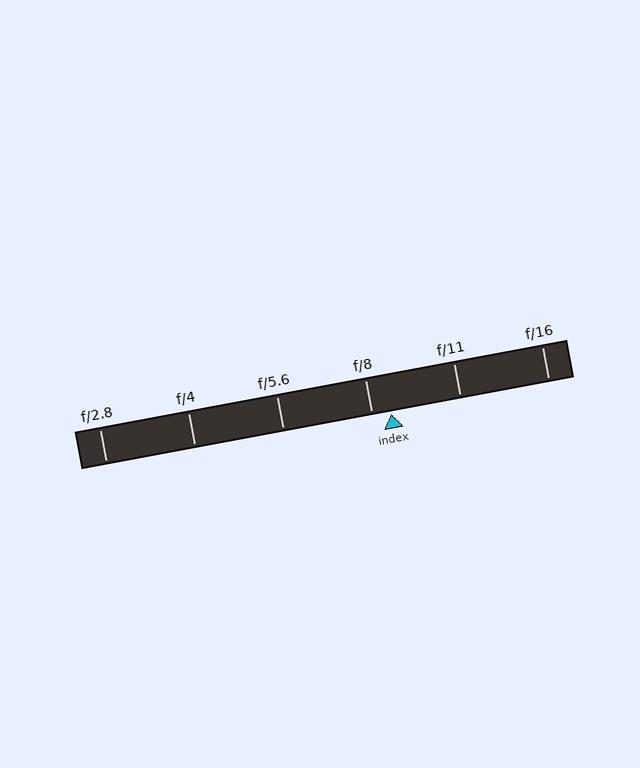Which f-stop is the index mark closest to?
The index mark is closest to f/8.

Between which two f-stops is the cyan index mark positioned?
The index mark is between f/8 and f/11.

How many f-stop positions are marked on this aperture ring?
There are 6 f-stop positions marked.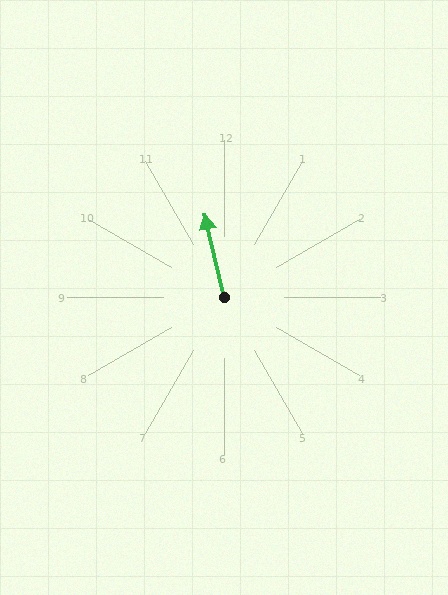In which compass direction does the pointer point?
North.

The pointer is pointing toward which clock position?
Roughly 12 o'clock.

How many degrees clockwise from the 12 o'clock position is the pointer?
Approximately 347 degrees.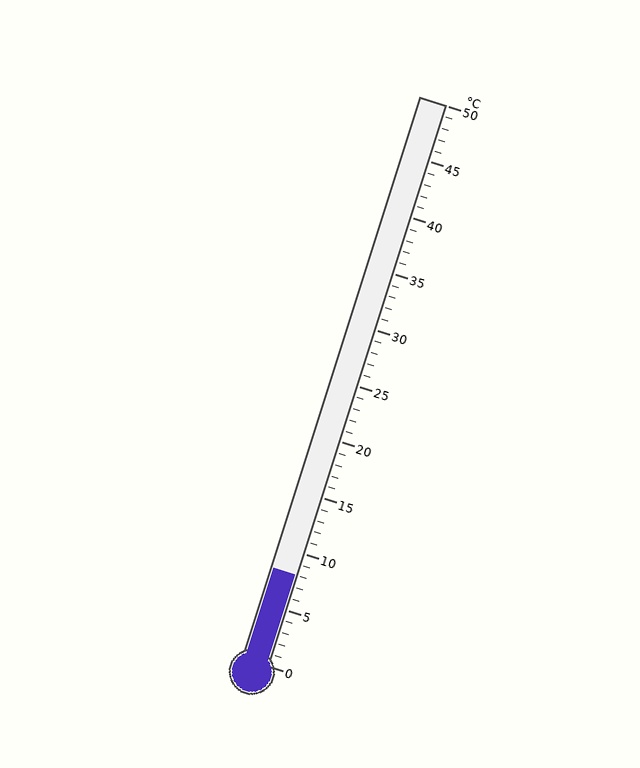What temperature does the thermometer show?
The thermometer shows approximately 8°C.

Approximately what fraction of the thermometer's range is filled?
The thermometer is filled to approximately 15% of its range.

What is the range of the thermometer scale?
The thermometer scale ranges from 0°C to 50°C.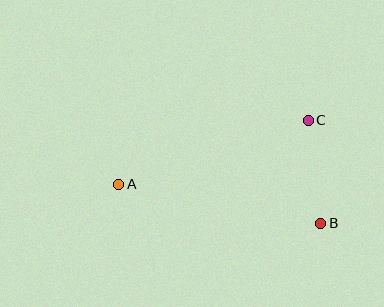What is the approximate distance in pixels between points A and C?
The distance between A and C is approximately 200 pixels.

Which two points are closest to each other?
Points B and C are closest to each other.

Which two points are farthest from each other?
Points A and B are farthest from each other.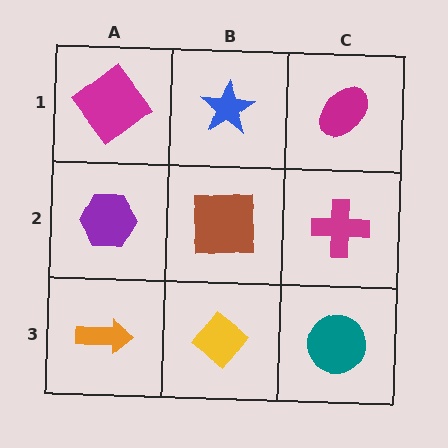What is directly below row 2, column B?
A yellow diamond.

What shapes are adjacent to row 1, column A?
A purple hexagon (row 2, column A), a blue star (row 1, column B).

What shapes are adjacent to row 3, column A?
A purple hexagon (row 2, column A), a yellow diamond (row 3, column B).